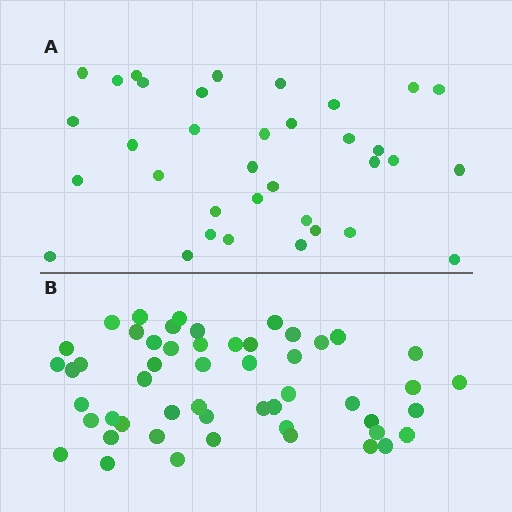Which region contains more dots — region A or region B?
Region B (the bottom region) has more dots.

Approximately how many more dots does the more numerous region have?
Region B has approximately 15 more dots than region A.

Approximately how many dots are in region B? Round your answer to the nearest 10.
About 50 dots. (The exact count is 52, which rounds to 50.)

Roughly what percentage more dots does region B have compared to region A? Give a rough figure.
About 50% more.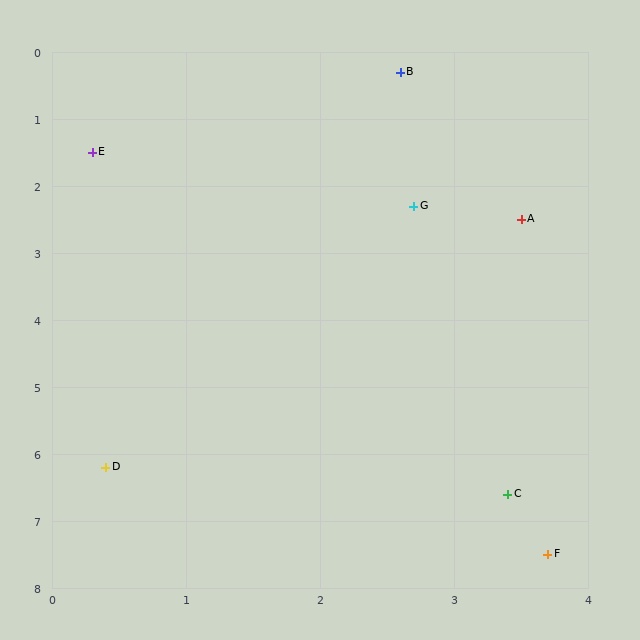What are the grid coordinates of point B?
Point B is at approximately (2.6, 0.3).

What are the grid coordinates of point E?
Point E is at approximately (0.3, 1.5).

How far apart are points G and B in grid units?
Points G and B are about 2.0 grid units apart.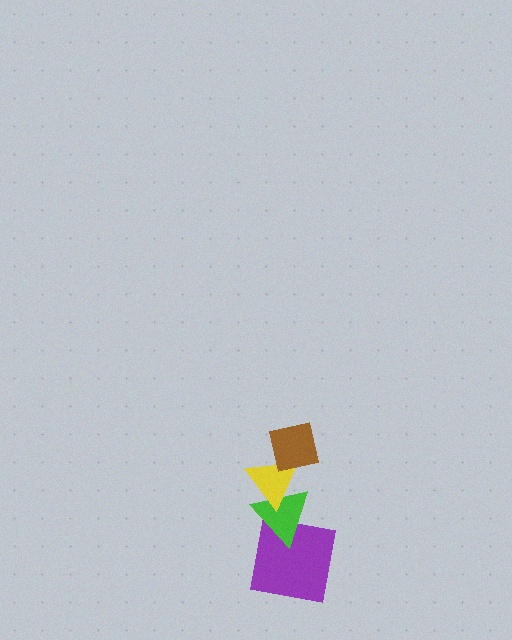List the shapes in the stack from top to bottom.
From top to bottom: the brown square, the yellow triangle, the green triangle, the purple square.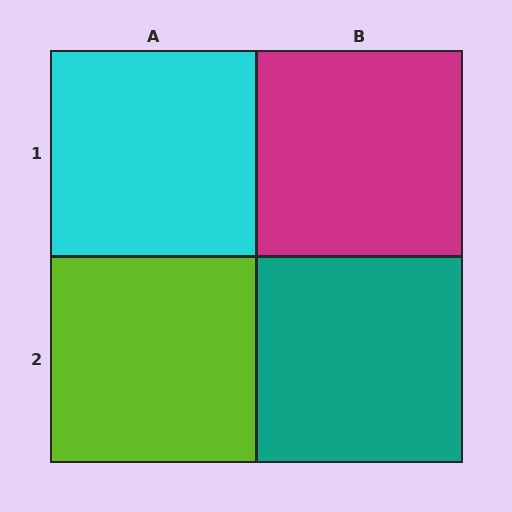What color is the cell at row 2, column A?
Lime.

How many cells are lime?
1 cell is lime.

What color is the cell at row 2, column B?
Teal.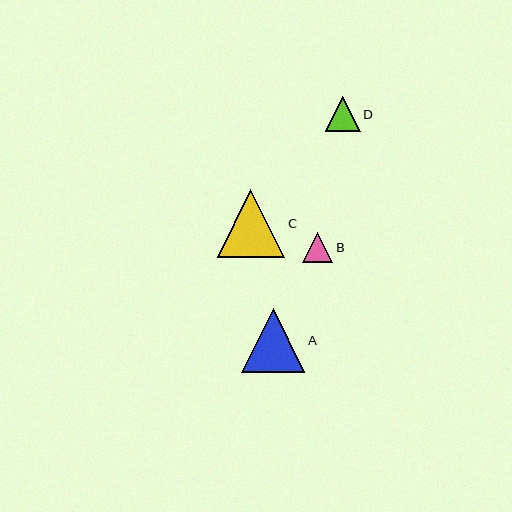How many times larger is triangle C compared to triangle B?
Triangle C is approximately 2.3 times the size of triangle B.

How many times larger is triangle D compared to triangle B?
Triangle D is approximately 1.2 times the size of triangle B.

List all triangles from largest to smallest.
From largest to smallest: C, A, D, B.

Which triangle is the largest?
Triangle C is the largest with a size of approximately 68 pixels.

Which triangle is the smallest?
Triangle B is the smallest with a size of approximately 30 pixels.